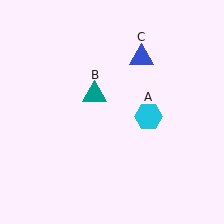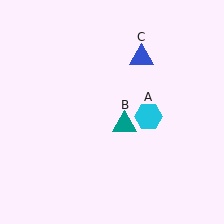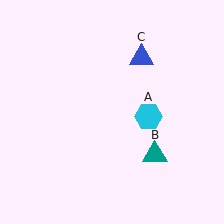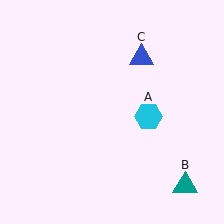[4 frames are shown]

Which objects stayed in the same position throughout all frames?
Cyan hexagon (object A) and blue triangle (object C) remained stationary.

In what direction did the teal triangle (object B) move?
The teal triangle (object B) moved down and to the right.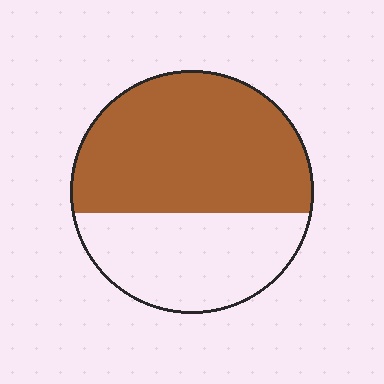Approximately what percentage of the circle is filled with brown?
Approximately 60%.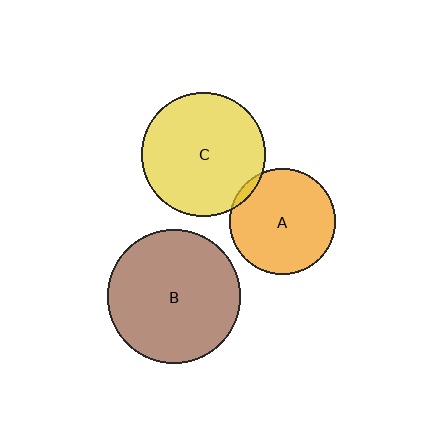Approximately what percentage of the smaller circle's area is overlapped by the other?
Approximately 5%.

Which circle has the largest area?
Circle B (brown).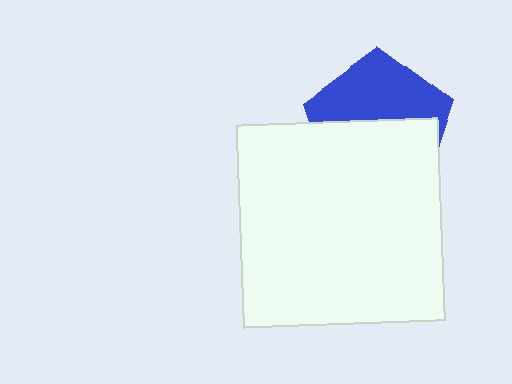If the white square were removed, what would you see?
You would see the complete blue pentagon.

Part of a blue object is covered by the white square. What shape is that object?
It is a pentagon.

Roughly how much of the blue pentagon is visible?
About half of it is visible (roughly 45%).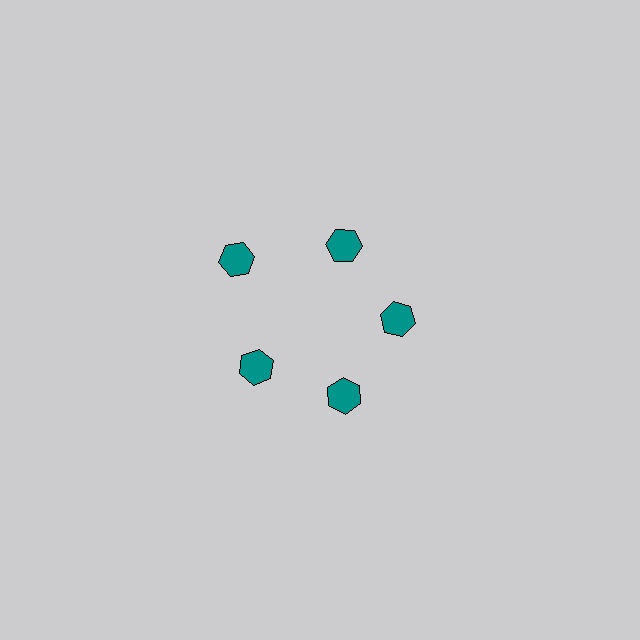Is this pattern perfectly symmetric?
No. The 5 teal hexagons are arranged in a ring, but one element near the 10 o'clock position is pushed outward from the center, breaking the 5-fold rotational symmetry.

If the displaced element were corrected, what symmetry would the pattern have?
It would have 5-fold rotational symmetry — the pattern would map onto itself every 72 degrees.